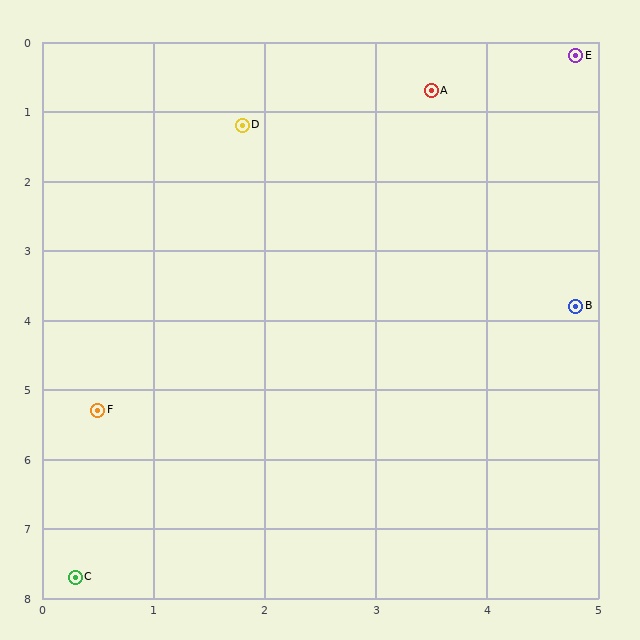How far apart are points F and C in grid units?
Points F and C are about 2.4 grid units apart.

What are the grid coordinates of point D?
Point D is at approximately (1.8, 1.2).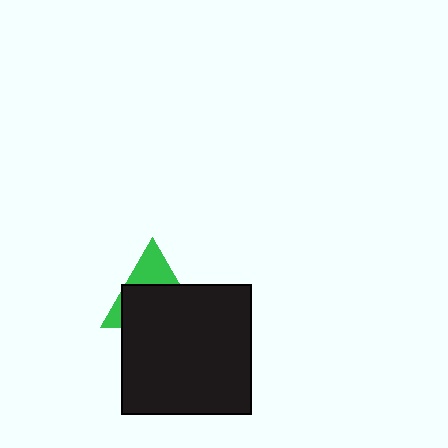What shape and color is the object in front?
The object in front is a black square.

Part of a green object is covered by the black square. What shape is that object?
It is a triangle.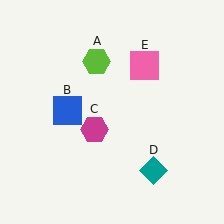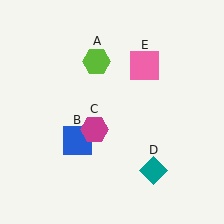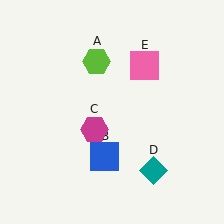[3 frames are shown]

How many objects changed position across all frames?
1 object changed position: blue square (object B).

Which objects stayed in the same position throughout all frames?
Lime hexagon (object A) and magenta hexagon (object C) and teal diamond (object D) and pink square (object E) remained stationary.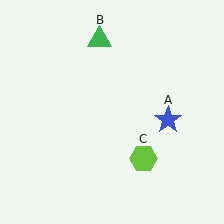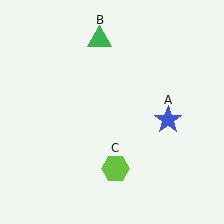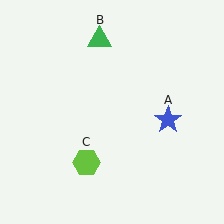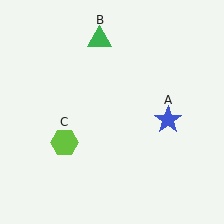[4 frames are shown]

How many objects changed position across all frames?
1 object changed position: lime hexagon (object C).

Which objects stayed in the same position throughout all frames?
Blue star (object A) and green triangle (object B) remained stationary.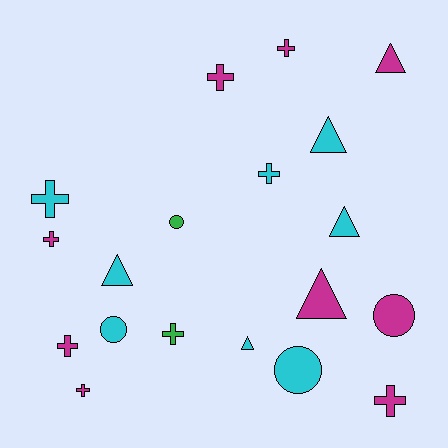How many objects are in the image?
There are 19 objects.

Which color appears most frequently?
Magenta, with 9 objects.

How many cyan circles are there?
There are 2 cyan circles.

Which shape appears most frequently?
Cross, with 9 objects.